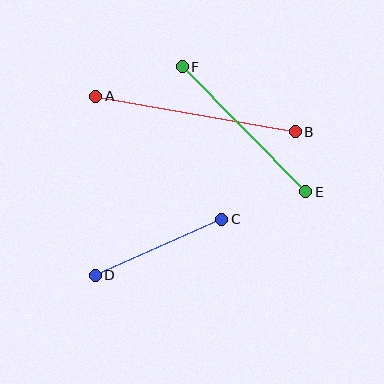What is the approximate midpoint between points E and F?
The midpoint is at approximately (244, 129) pixels.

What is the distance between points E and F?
The distance is approximately 176 pixels.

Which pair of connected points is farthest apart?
Points A and B are farthest apart.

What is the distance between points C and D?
The distance is approximately 138 pixels.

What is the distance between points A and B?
The distance is approximately 203 pixels.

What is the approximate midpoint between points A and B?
The midpoint is at approximately (195, 114) pixels.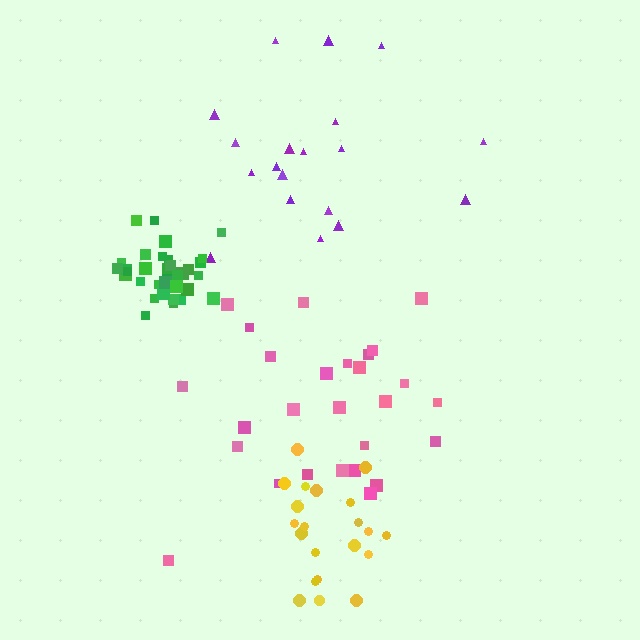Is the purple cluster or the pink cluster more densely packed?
Pink.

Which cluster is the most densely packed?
Green.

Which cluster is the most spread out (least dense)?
Purple.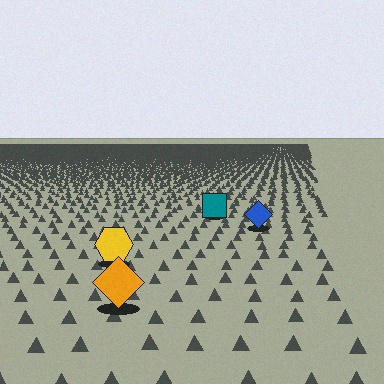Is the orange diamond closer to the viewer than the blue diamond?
Yes. The orange diamond is closer — you can tell from the texture gradient: the ground texture is coarser near it.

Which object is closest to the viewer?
The orange diamond is closest. The texture marks near it are larger and more spread out.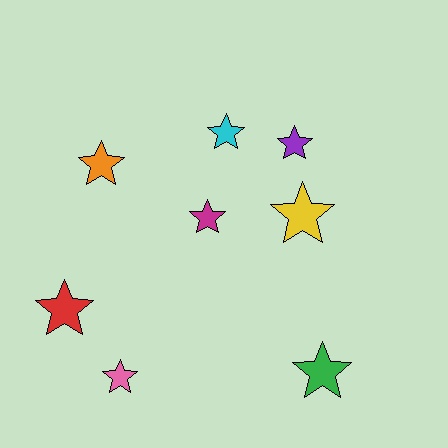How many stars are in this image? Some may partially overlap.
There are 8 stars.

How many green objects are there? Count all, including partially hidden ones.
There is 1 green object.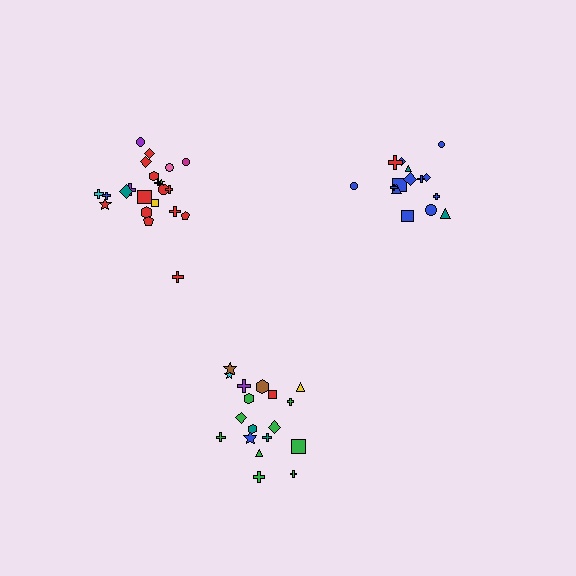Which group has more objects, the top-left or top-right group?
The top-left group.